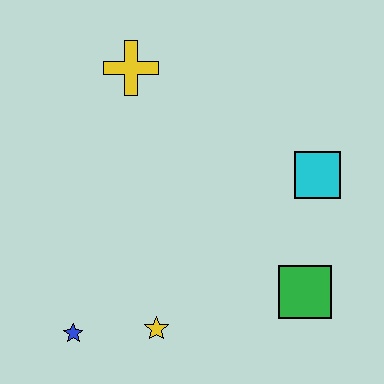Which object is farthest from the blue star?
The cyan square is farthest from the blue star.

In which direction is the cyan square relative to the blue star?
The cyan square is to the right of the blue star.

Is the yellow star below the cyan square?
Yes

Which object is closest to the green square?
The cyan square is closest to the green square.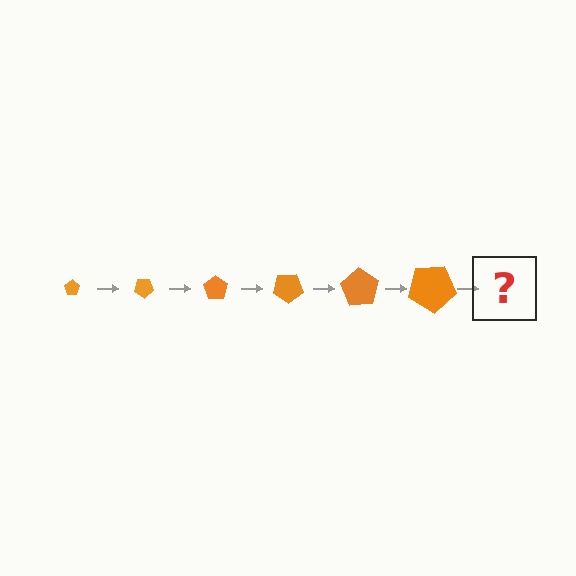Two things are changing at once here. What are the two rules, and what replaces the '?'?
The two rules are that the pentagon grows larger each step and it rotates 35 degrees each step. The '?' should be a pentagon, larger than the previous one and rotated 210 degrees from the start.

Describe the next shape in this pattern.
It should be a pentagon, larger than the previous one and rotated 210 degrees from the start.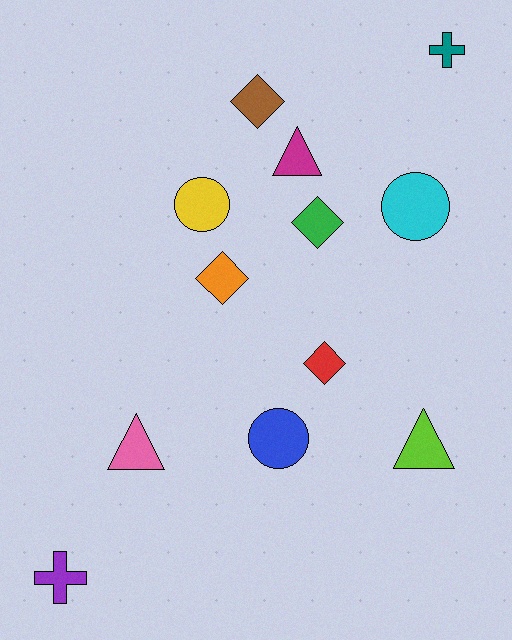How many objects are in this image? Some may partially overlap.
There are 12 objects.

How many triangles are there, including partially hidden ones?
There are 3 triangles.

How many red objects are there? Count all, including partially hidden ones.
There is 1 red object.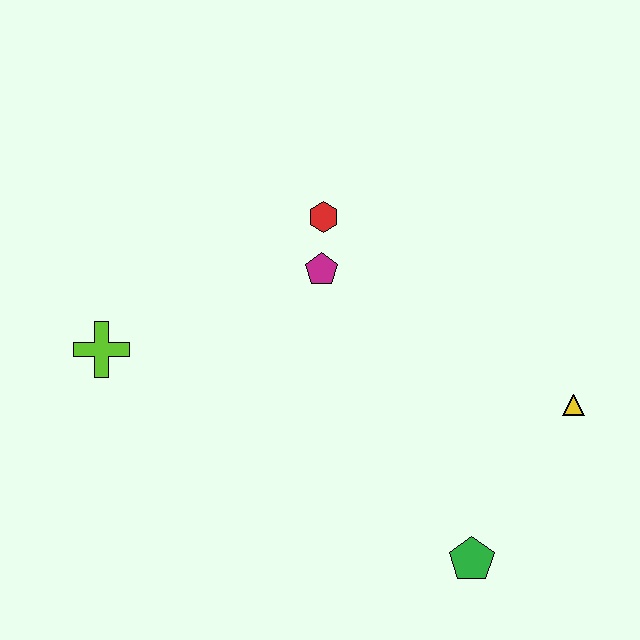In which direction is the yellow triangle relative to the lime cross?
The yellow triangle is to the right of the lime cross.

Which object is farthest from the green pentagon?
The lime cross is farthest from the green pentagon.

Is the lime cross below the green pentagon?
No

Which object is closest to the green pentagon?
The yellow triangle is closest to the green pentagon.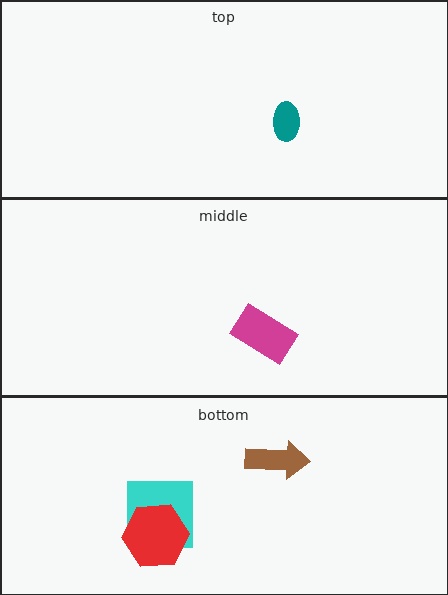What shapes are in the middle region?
The magenta rectangle.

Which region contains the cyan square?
The bottom region.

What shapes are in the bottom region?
The brown arrow, the cyan square, the red hexagon.